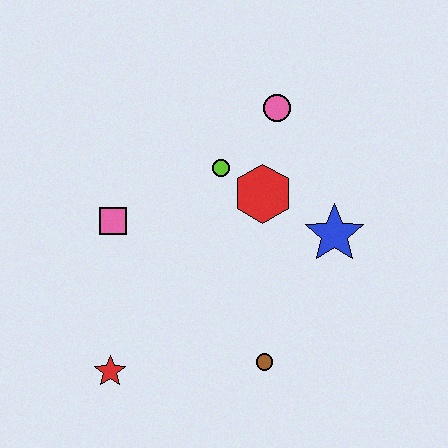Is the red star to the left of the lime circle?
Yes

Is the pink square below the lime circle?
Yes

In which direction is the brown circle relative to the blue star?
The brown circle is below the blue star.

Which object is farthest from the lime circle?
The red star is farthest from the lime circle.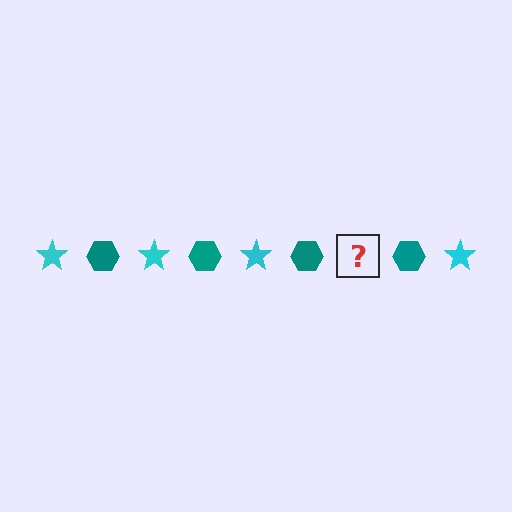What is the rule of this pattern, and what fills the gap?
The rule is that the pattern alternates between cyan star and teal hexagon. The gap should be filled with a cyan star.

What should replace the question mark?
The question mark should be replaced with a cyan star.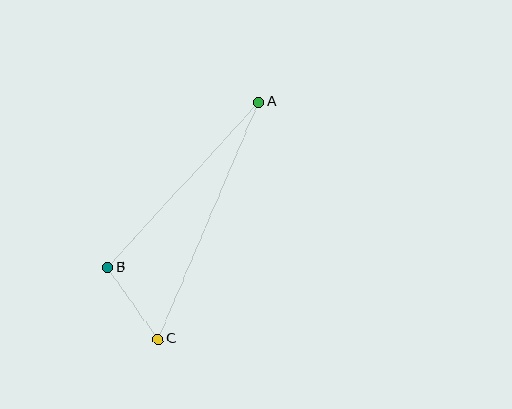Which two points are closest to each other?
Points B and C are closest to each other.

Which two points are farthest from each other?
Points A and C are farthest from each other.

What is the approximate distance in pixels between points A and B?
The distance between A and B is approximately 225 pixels.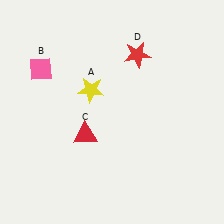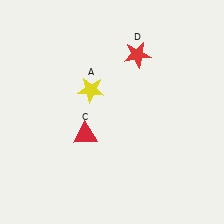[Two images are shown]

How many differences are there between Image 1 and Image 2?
There is 1 difference between the two images.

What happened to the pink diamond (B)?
The pink diamond (B) was removed in Image 2. It was in the top-left area of Image 1.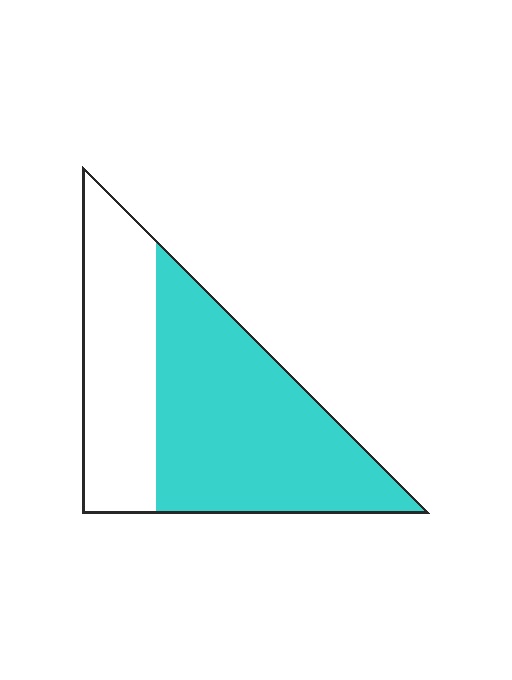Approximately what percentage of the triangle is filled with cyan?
Approximately 60%.